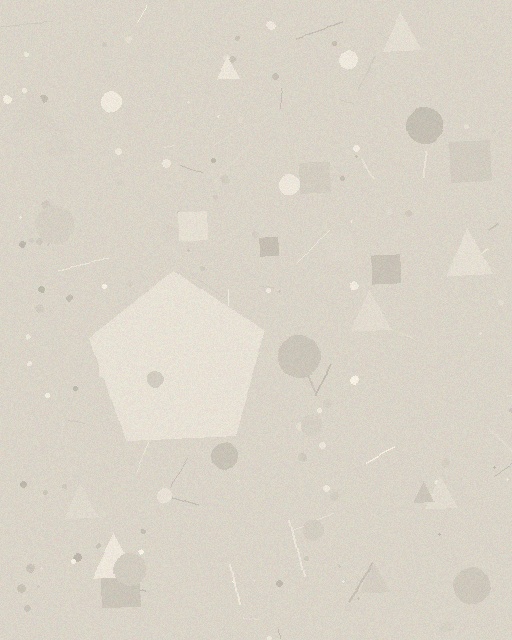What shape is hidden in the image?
A pentagon is hidden in the image.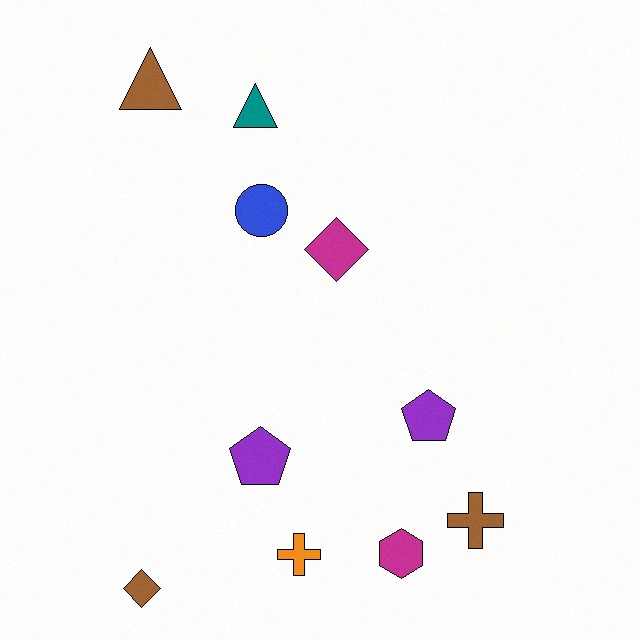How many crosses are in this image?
There are 2 crosses.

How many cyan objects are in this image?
There are no cyan objects.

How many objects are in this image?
There are 10 objects.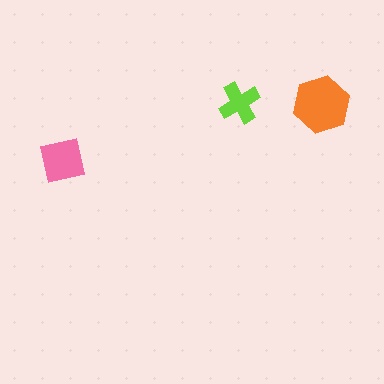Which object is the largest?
The orange hexagon.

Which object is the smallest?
The lime cross.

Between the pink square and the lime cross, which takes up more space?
The pink square.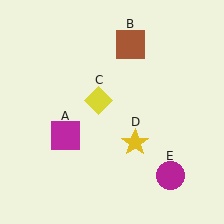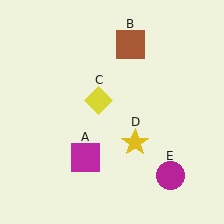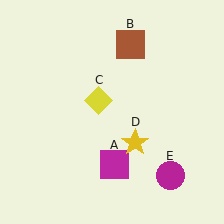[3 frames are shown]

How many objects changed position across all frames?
1 object changed position: magenta square (object A).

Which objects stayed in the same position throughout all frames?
Brown square (object B) and yellow diamond (object C) and yellow star (object D) and magenta circle (object E) remained stationary.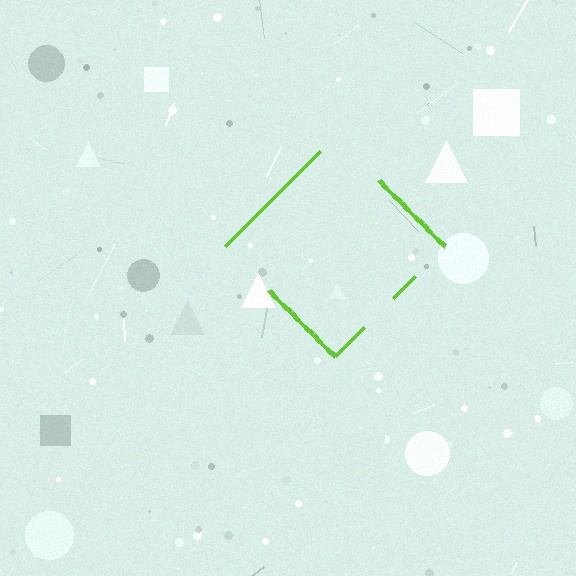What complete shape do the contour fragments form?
The contour fragments form a diamond.